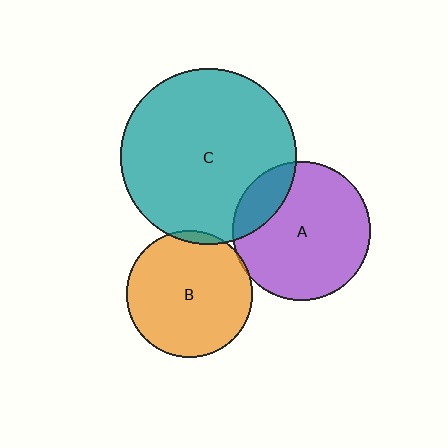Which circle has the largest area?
Circle C (teal).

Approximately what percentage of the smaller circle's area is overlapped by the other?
Approximately 5%.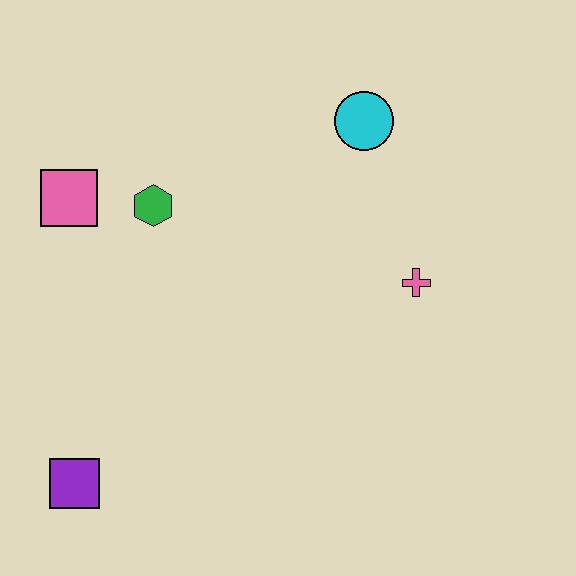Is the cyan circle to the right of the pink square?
Yes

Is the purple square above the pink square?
No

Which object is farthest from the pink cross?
The purple square is farthest from the pink cross.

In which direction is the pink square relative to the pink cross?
The pink square is to the left of the pink cross.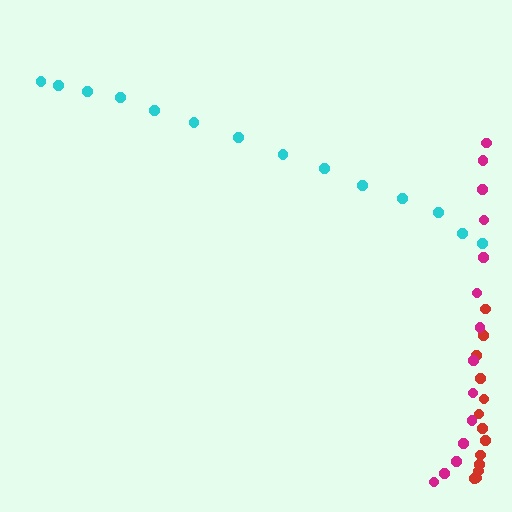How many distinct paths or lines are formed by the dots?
There are 3 distinct paths.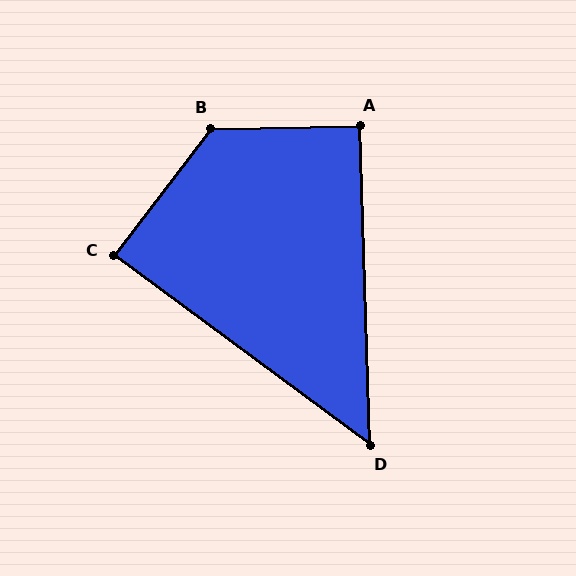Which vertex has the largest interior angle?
B, at approximately 128 degrees.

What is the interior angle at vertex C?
Approximately 89 degrees (approximately right).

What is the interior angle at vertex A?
Approximately 91 degrees (approximately right).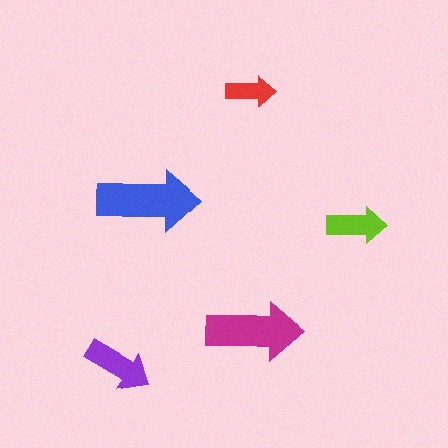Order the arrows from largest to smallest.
the blue one, the magenta one, the purple one, the lime one, the red one.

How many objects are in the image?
There are 5 objects in the image.